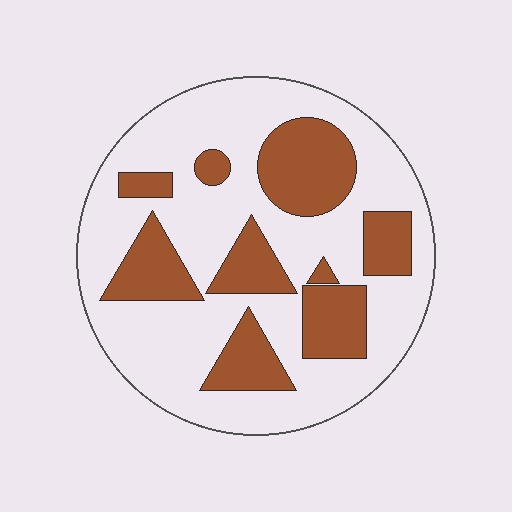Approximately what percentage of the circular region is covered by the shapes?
Approximately 30%.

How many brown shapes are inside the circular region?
9.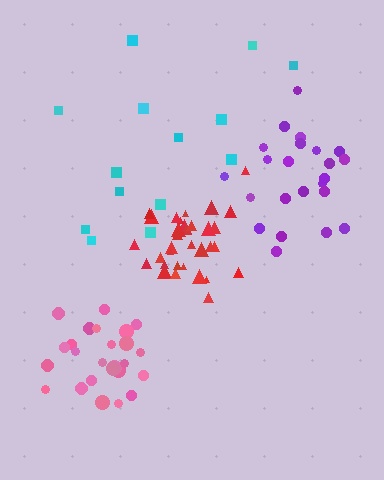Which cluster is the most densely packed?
Red.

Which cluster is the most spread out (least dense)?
Cyan.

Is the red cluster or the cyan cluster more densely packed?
Red.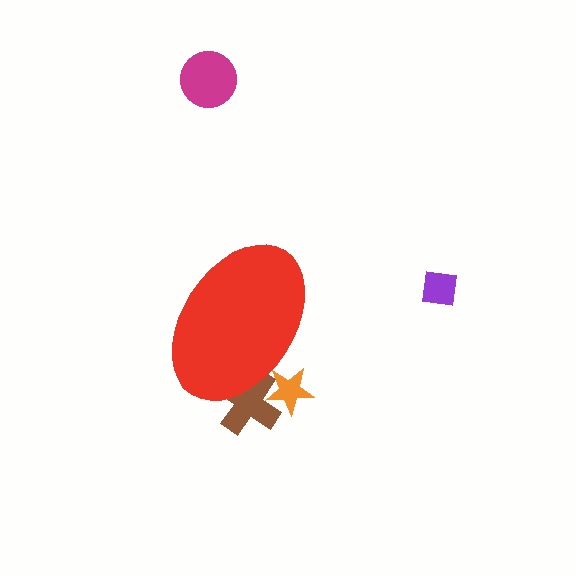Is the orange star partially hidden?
Yes, the orange star is partially hidden behind the red ellipse.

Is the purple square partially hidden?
No, the purple square is fully visible.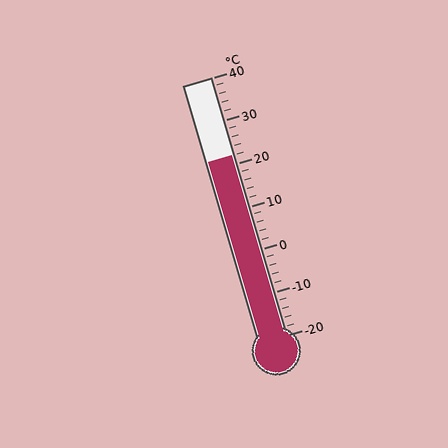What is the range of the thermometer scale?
The thermometer scale ranges from -20°C to 40°C.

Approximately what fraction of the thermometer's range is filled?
The thermometer is filled to approximately 70% of its range.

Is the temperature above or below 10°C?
The temperature is above 10°C.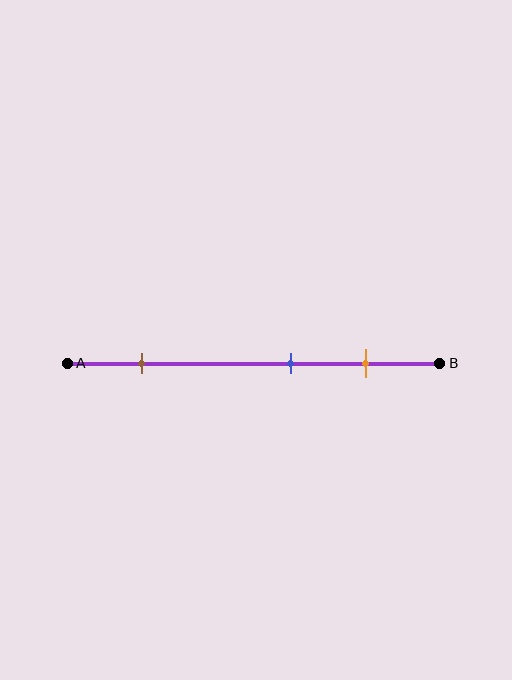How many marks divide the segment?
There are 3 marks dividing the segment.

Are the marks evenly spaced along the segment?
No, the marks are not evenly spaced.